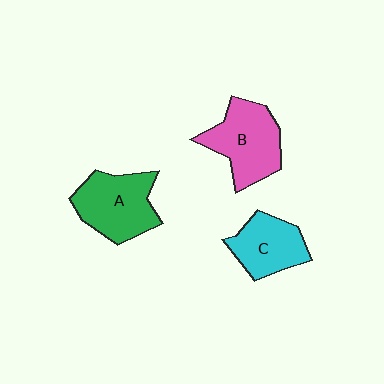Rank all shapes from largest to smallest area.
From largest to smallest: B (pink), A (green), C (cyan).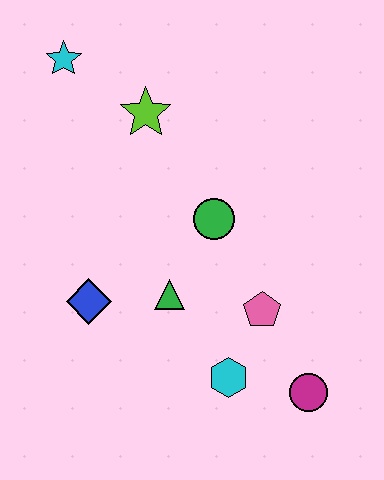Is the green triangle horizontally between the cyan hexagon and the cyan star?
Yes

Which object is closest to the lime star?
The cyan star is closest to the lime star.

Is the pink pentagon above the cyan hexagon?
Yes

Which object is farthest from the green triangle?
The cyan star is farthest from the green triangle.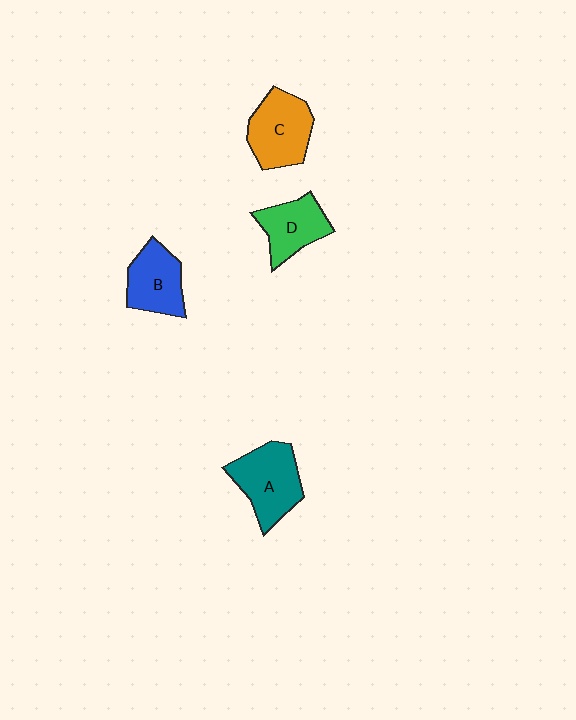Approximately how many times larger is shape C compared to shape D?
Approximately 1.3 times.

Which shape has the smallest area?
Shape D (green).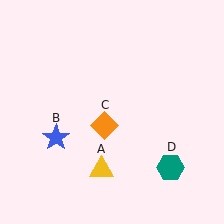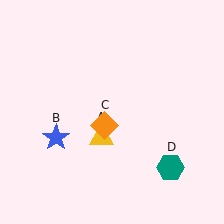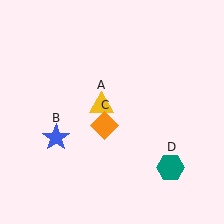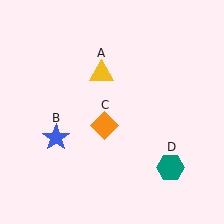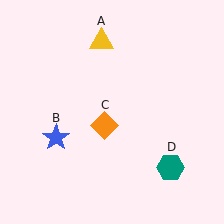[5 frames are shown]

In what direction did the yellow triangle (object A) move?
The yellow triangle (object A) moved up.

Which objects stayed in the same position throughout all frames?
Blue star (object B) and orange diamond (object C) and teal hexagon (object D) remained stationary.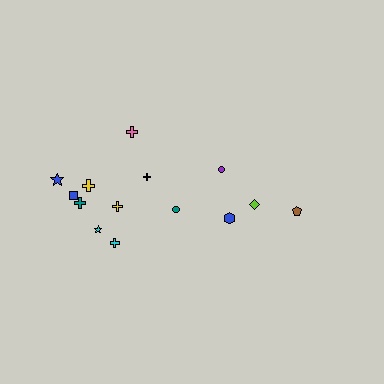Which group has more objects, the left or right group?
The left group.